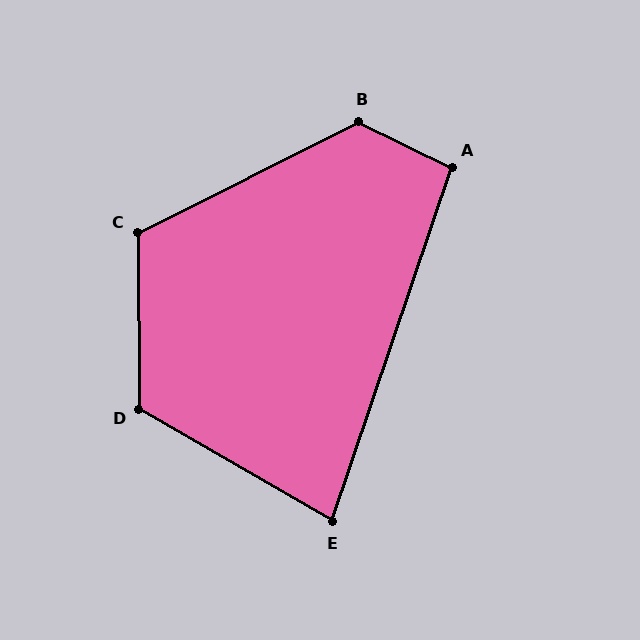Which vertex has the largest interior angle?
B, at approximately 127 degrees.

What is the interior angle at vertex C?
Approximately 116 degrees (obtuse).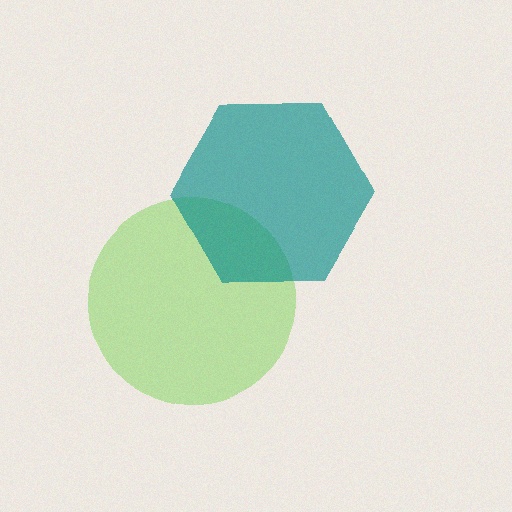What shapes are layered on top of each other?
The layered shapes are: a lime circle, a teal hexagon.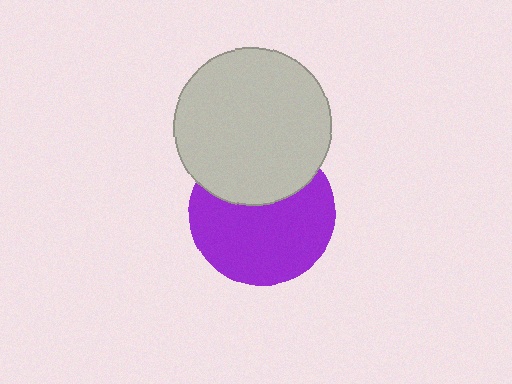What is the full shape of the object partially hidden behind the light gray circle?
The partially hidden object is a purple circle.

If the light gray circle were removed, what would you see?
You would see the complete purple circle.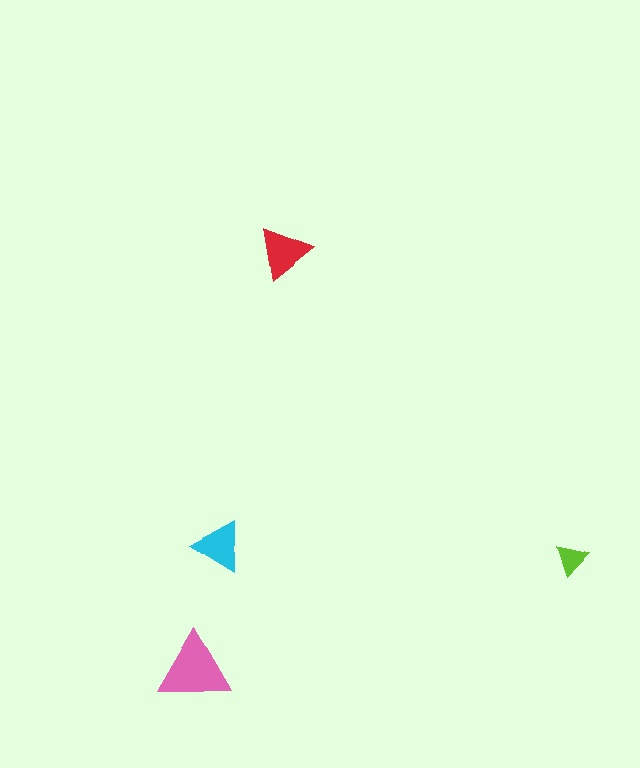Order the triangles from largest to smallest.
the pink one, the red one, the cyan one, the lime one.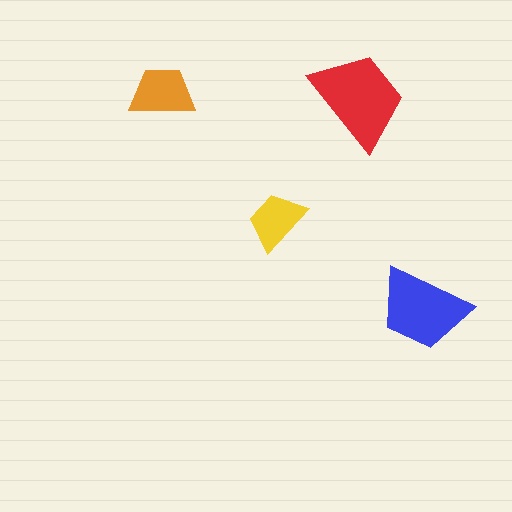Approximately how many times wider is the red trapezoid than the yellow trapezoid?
About 1.5 times wider.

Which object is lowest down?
The blue trapezoid is bottommost.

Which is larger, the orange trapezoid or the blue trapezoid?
The blue one.